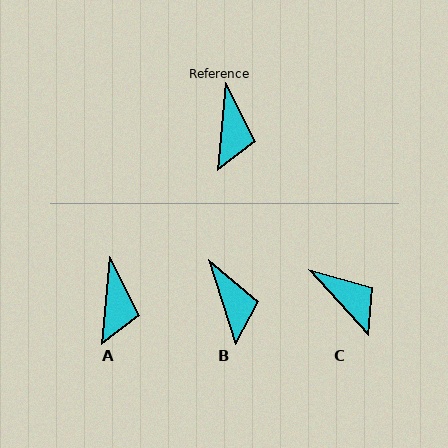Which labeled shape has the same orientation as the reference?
A.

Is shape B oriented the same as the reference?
No, it is off by about 23 degrees.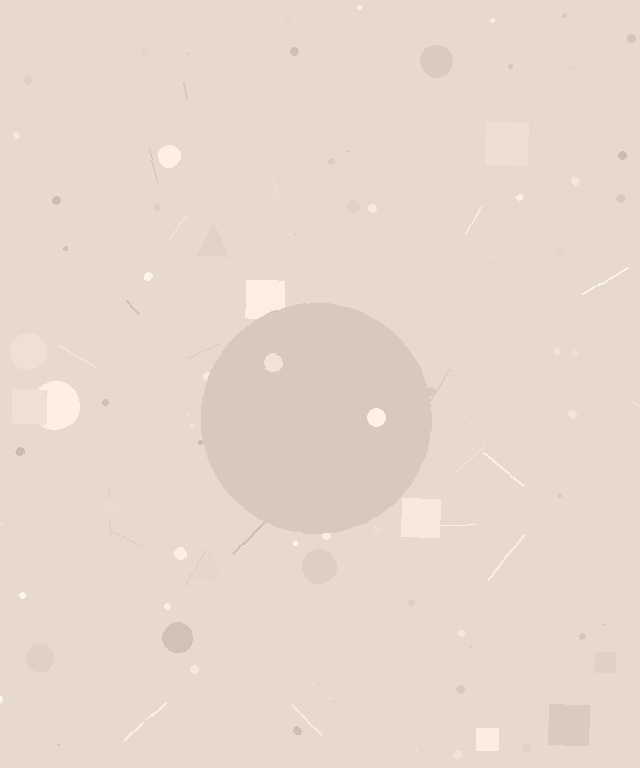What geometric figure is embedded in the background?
A circle is embedded in the background.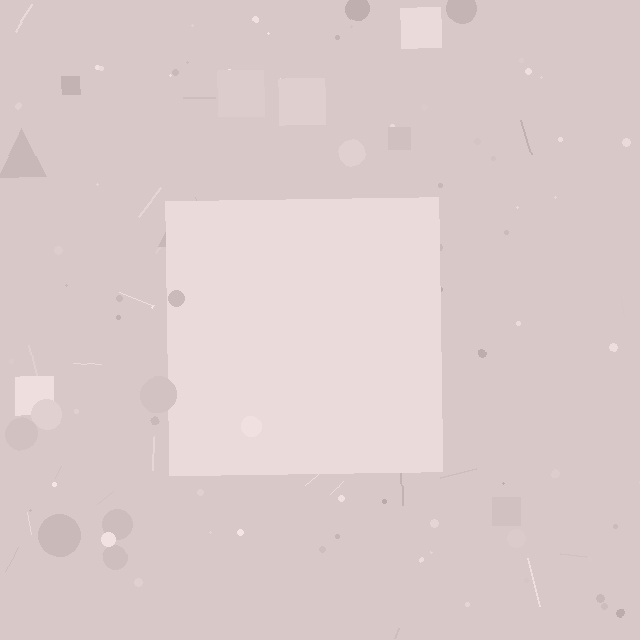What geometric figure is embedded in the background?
A square is embedded in the background.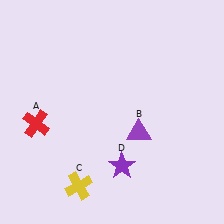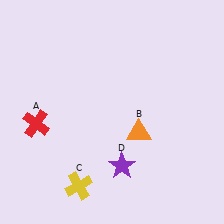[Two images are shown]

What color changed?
The triangle (B) changed from purple in Image 1 to orange in Image 2.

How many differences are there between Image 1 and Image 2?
There is 1 difference between the two images.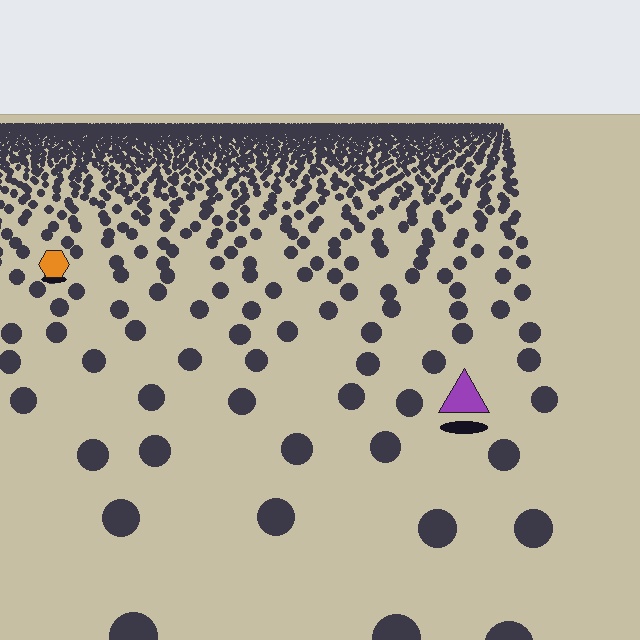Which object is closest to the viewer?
The purple triangle is closest. The texture marks near it are larger and more spread out.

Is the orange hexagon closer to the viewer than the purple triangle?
No. The purple triangle is closer — you can tell from the texture gradient: the ground texture is coarser near it.